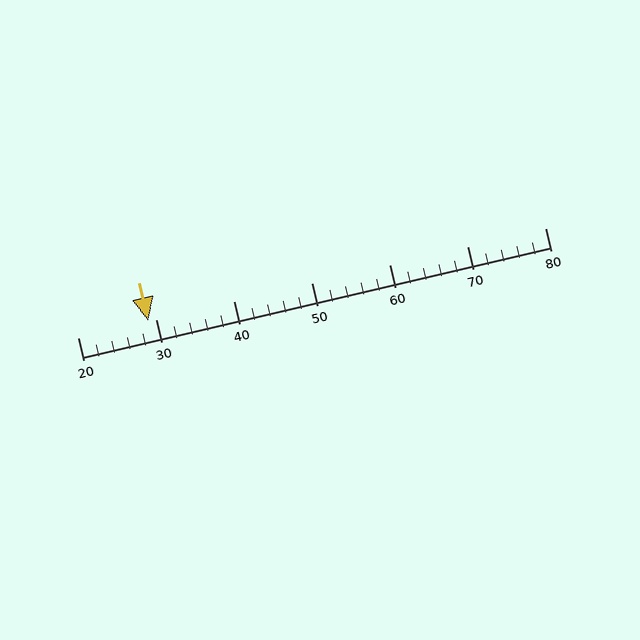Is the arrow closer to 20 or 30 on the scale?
The arrow is closer to 30.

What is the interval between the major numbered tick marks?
The major tick marks are spaced 10 units apart.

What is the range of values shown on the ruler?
The ruler shows values from 20 to 80.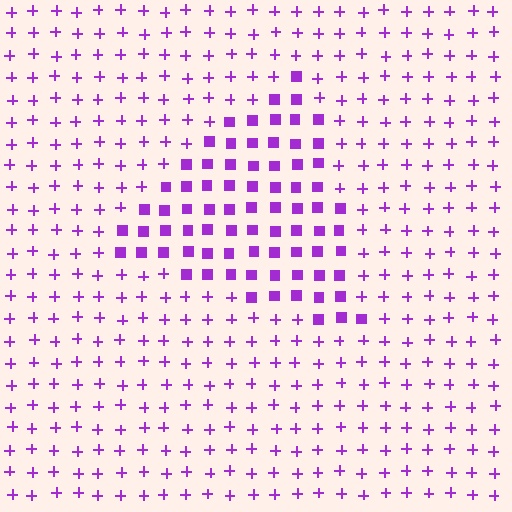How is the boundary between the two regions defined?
The boundary is defined by a change in element shape: squares inside vs. plus signs outside. All elements share the same color and spacing.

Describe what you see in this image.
The image is filled with small purple elements arranged in a uniform grid. A triangle-shaped region contains squares, while the surrounding area contains plus signs. The boundary is defined purely by the change in element shape.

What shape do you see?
I see a triangle.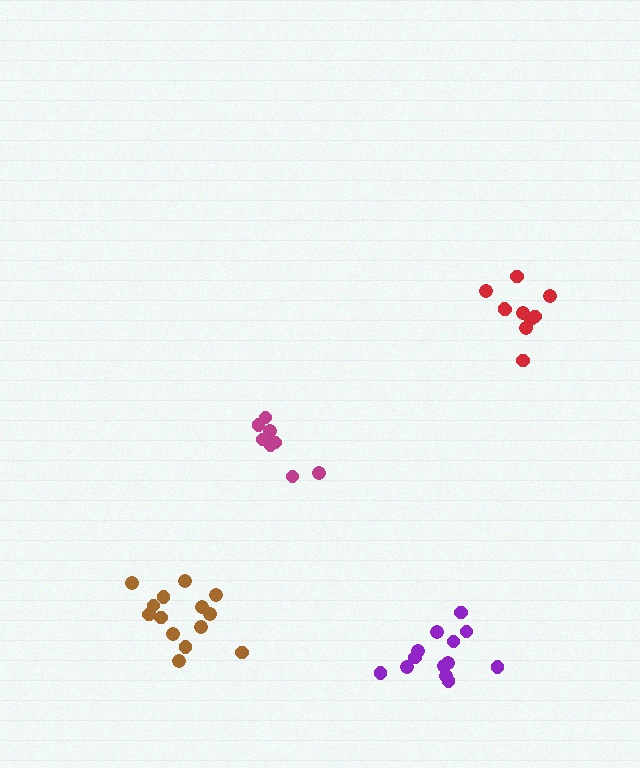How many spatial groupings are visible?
There are 4 spatial groupings.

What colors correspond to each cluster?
The clusters are colored: magenta, purple, brown, red.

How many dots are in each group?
Group 1: 8 dots, Group 2: 14 dots, Group 3: 14 dots, Group 4: 10 dots (46 total).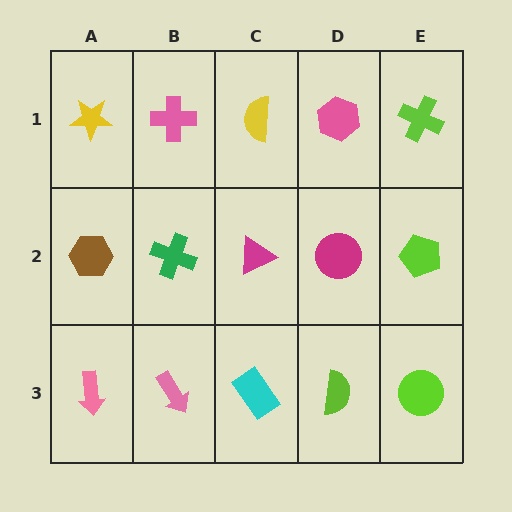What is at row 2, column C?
A magenta triangle.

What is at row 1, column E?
A lime cross.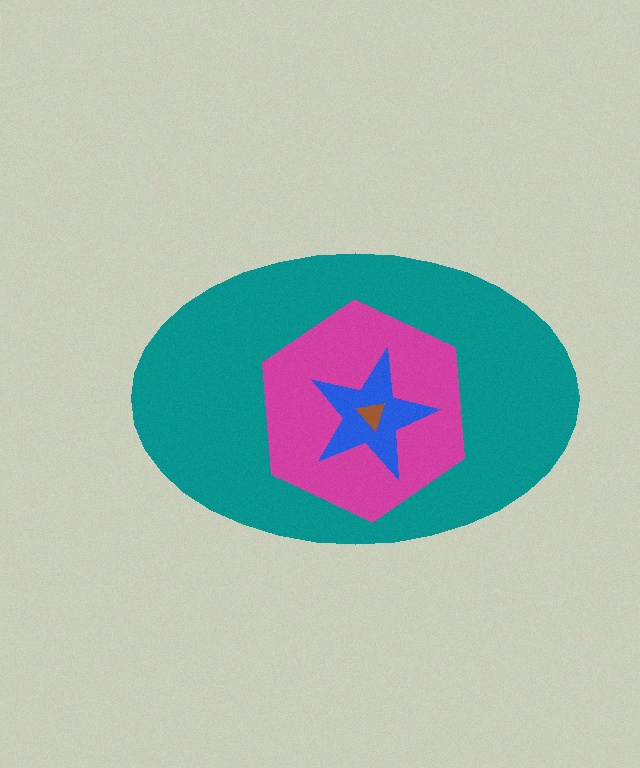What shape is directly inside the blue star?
The brown triangle.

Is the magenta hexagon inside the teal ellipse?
Yes.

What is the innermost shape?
The brown triangle.